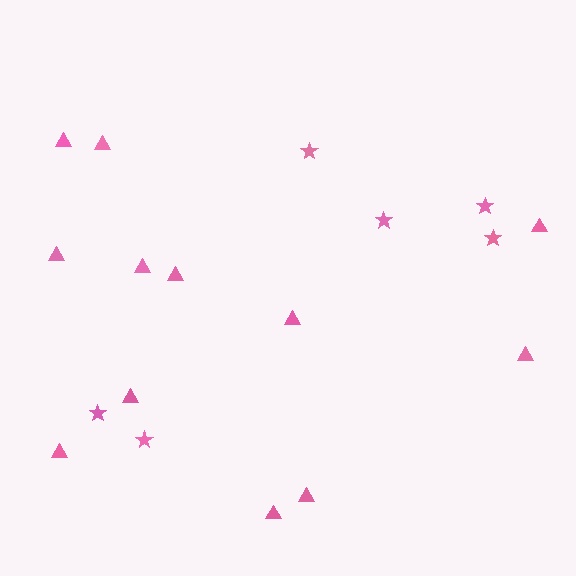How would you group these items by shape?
There are 2 groups: one group of stars (6) and one group of triangles (12).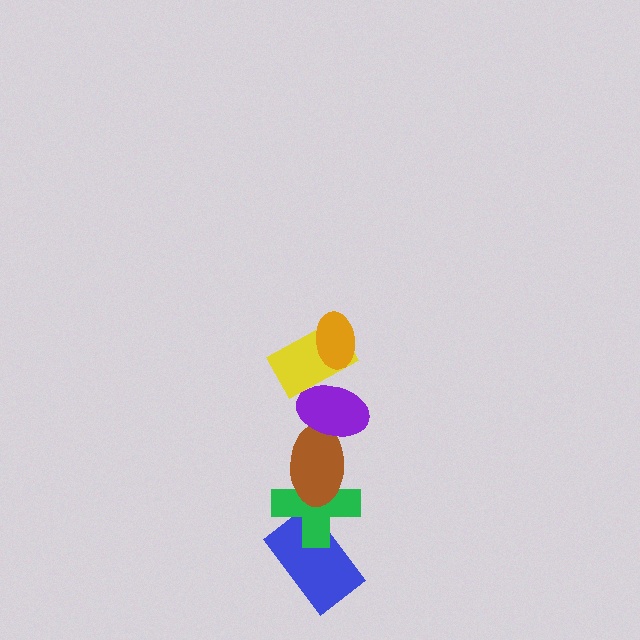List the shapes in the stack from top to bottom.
From top to bottom: the orange ellipse, the yellow rectangle, the purple ellipse, the brown ellipse, the green cross, the blue rectangle.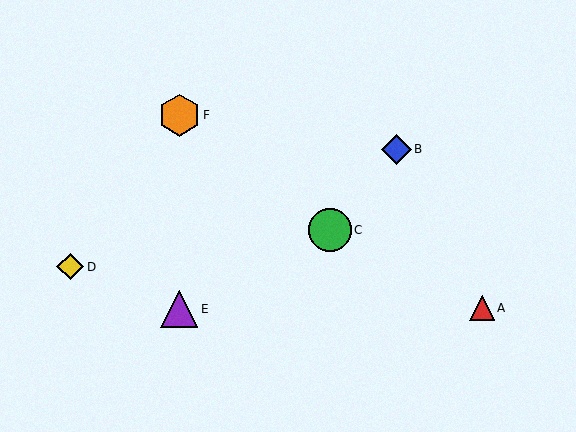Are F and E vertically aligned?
Yes, both are at x≈179.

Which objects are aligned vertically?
Objects E, F are aligned vertically.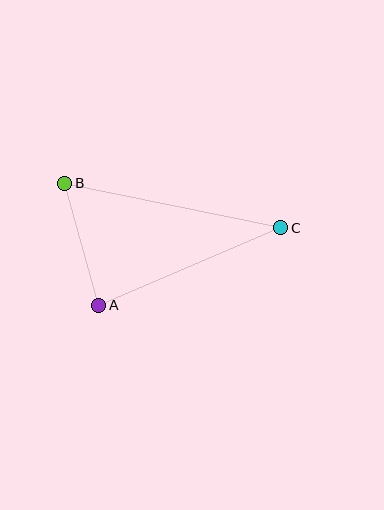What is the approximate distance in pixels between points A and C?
The distance between A and C is approximately 197 pixels.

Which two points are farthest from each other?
Points B and C are farthest from each other.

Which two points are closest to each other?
Points A and B are closest to each other.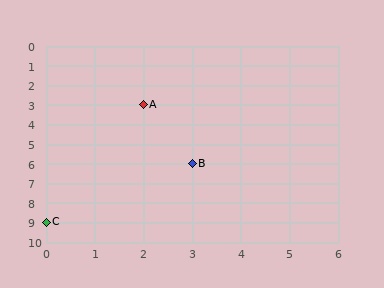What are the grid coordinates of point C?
Point C is at grid coordinates (0, 9).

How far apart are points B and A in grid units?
Points B and A are 1 column and 3 rows apart (about 3.2 grid units diagonally).